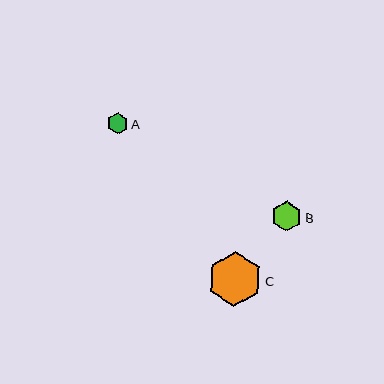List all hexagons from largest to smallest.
From largest to smallest: C, B, A.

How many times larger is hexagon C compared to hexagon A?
Hexagon C is approximately 2.5 times the size of hexagon A.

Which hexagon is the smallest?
Hexagon A is the smallest with a size of approximately 22 pixels.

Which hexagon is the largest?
Hexagon C is the largest with a size of approximately 55 pixels.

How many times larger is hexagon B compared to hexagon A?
Hexagon B is approximately 1.4 times the size of hexagon A.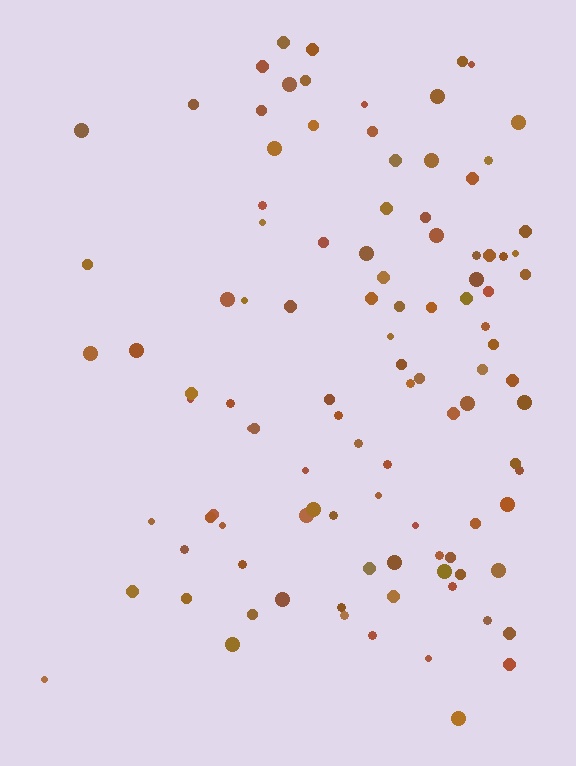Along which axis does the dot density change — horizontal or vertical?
Horizontal.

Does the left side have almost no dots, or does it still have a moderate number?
Still a moderate number, just noticeably fewer than the right.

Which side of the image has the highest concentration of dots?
The right.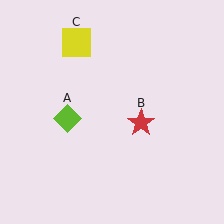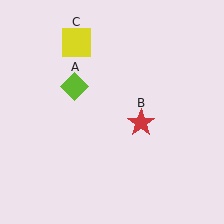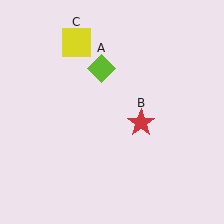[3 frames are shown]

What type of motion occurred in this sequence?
The lime diamond (object A) rotated clockwise around the center of the scene.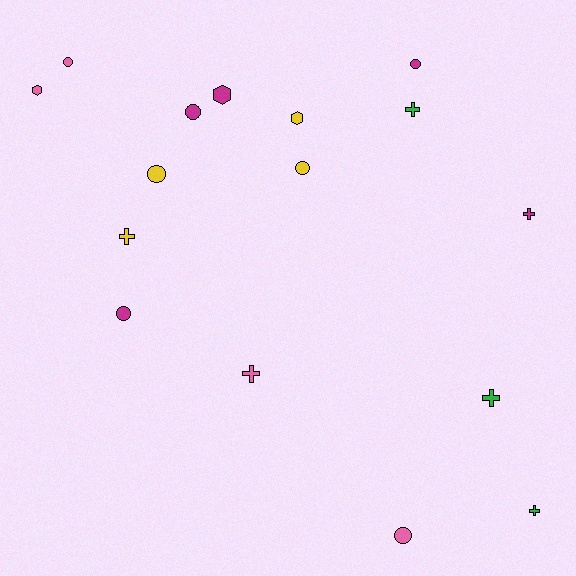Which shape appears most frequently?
Circle, with 7 objects.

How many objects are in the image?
There are 16 objects.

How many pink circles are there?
There are 2 pink circles.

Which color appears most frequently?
Magenta, with 5 objects.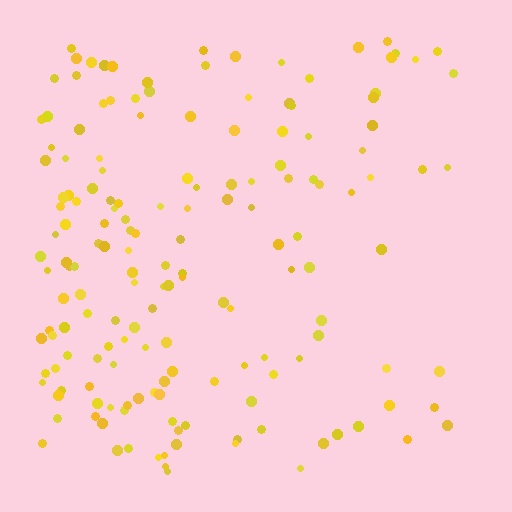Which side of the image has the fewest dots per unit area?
The right.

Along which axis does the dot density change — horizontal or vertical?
Horizontal.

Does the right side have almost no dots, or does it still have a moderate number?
Still a moderate number, just noticeably fewer than the left.